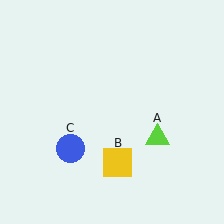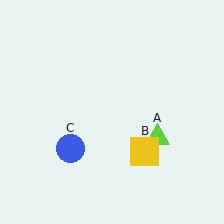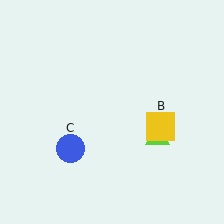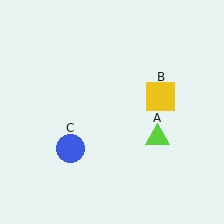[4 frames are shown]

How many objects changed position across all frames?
1 object changed position: yellow square (object B).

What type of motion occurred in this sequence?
The yellow square (object B) rotated counterclockwise around the center of the scene.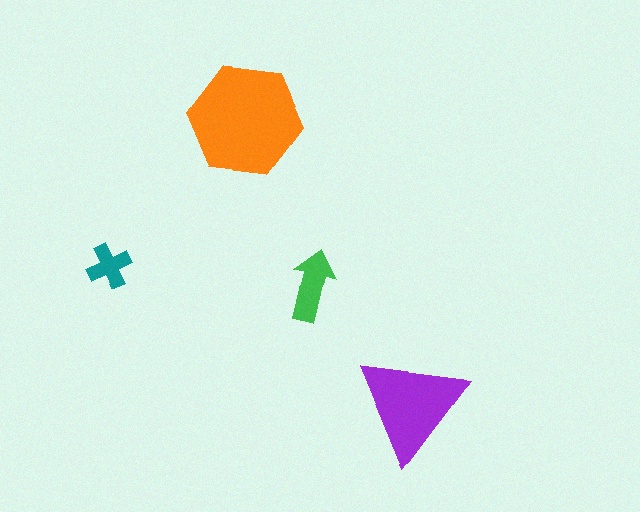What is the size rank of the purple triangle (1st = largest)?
2nd.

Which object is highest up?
The orange hexagon is topmost.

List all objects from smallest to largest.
The teal cross, the green arrow, the purple triangle, the orange hexagon.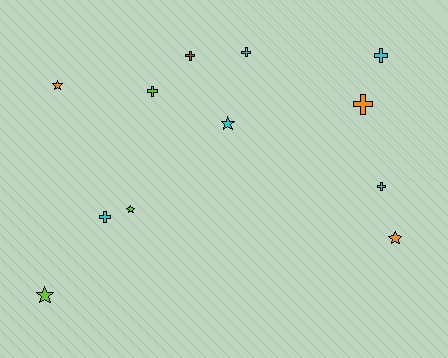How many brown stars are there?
There are no brown stars.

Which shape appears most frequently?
Cross, with 7 objects.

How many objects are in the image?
There are 12 objects.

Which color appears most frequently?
Cyan, with 5 objects.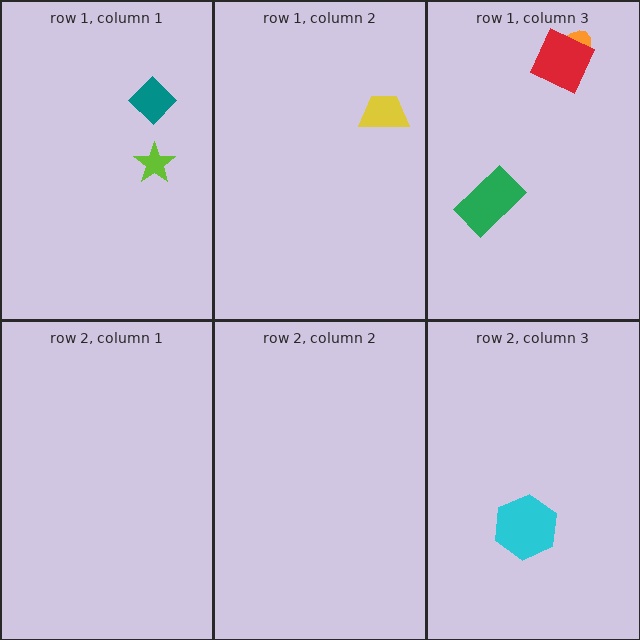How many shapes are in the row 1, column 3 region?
3.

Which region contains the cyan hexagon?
The row 2, column 3 region.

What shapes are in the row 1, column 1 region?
The teal diamond, the lime star.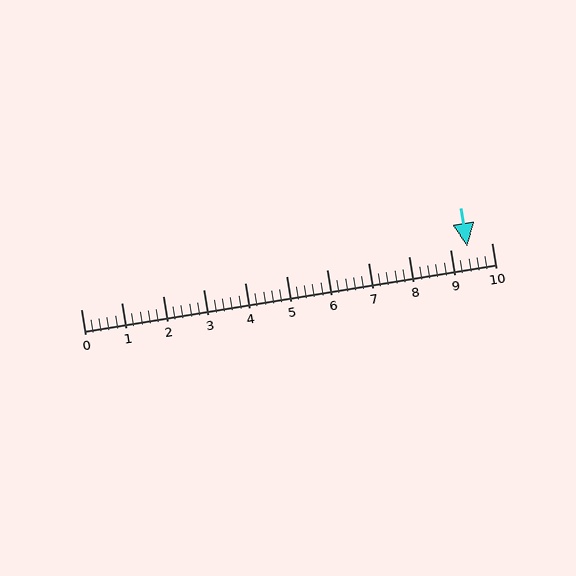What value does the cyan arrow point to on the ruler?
The cyan arrow points to approximately 9.4.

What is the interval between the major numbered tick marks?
The major tick marks are spaced 1 units apart.